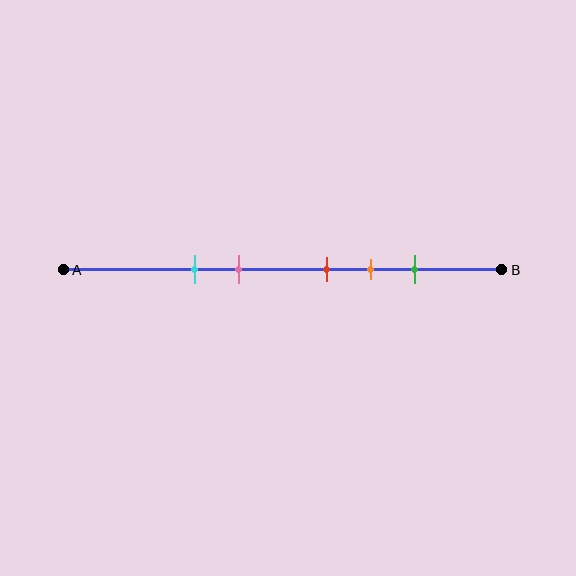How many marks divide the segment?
There are 5 marks dividing the segment.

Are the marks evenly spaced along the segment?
No, the marks are not evenly spaced.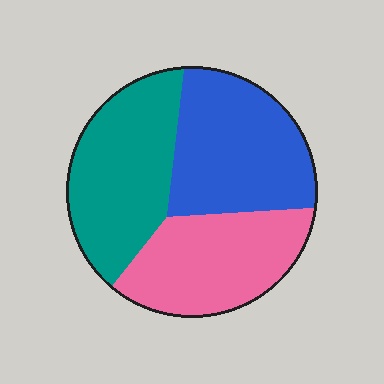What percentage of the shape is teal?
Teal covers around 35% of the shape.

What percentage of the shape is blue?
Blue covers 35% of the shape.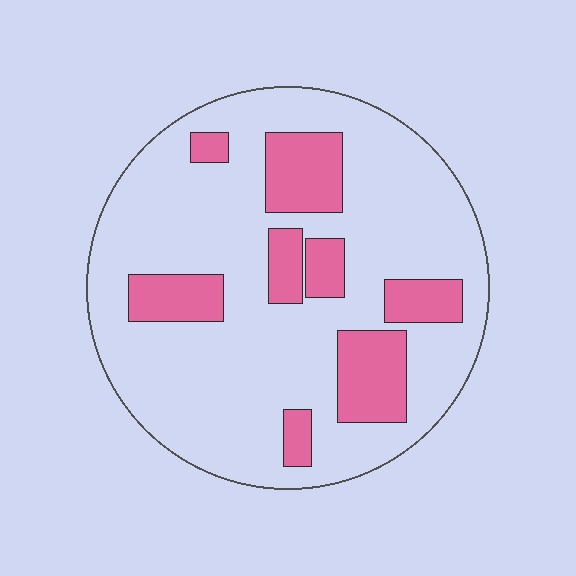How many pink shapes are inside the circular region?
8.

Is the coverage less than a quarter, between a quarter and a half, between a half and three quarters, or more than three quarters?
Less than a quarter.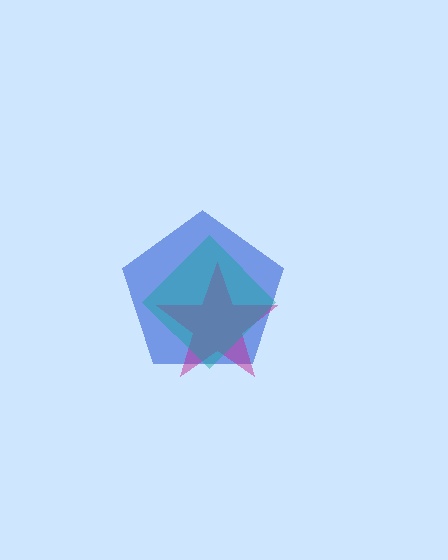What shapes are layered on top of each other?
The layered shapes are: a blue pentagon, a magenta star, a teal diamond.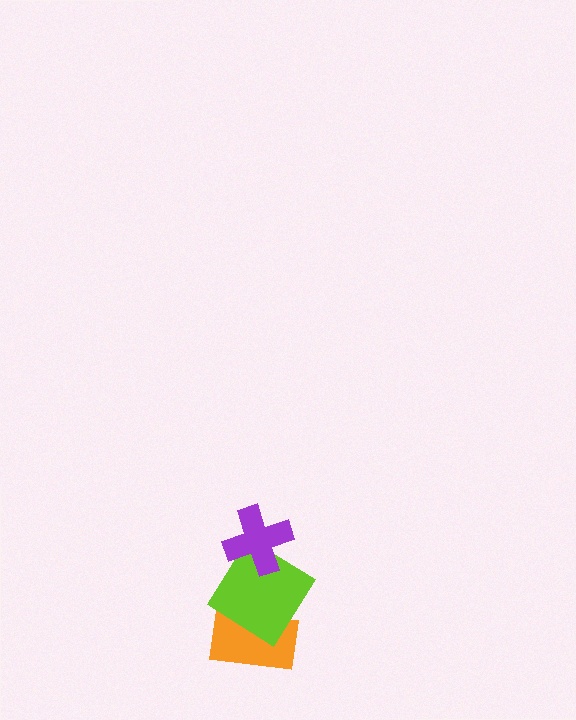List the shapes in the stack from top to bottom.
From top to bottom: the purple cross, the lime diamond, the orange rectangle.